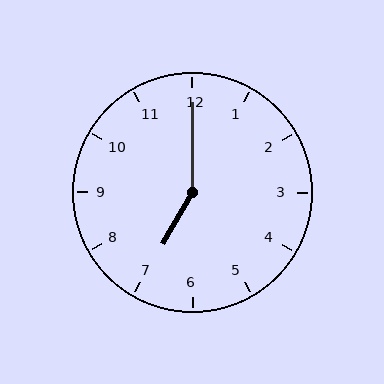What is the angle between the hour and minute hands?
Approximately 150 degrees.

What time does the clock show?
7:00.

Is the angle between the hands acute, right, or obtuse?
It is obtuse.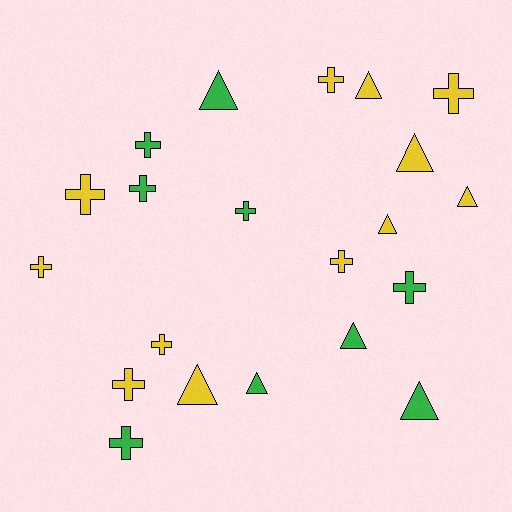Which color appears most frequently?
Yellow, with 12 objects.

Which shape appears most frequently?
Cross, with 12 objects.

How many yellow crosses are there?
There are 7 yellow crosses.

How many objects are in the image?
There are 21 objects.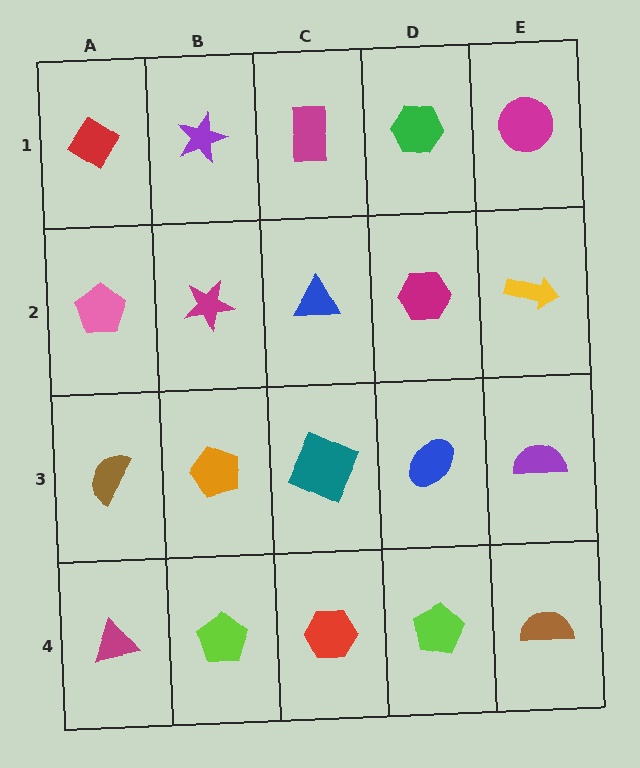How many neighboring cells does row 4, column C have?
3.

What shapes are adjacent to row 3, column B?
A magenta star (row 2, column B), a lime pentagon (row 4, column B), a brown semicircle (row 3, column A), a teal square (row 3, column C).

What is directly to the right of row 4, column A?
A lime pentagon.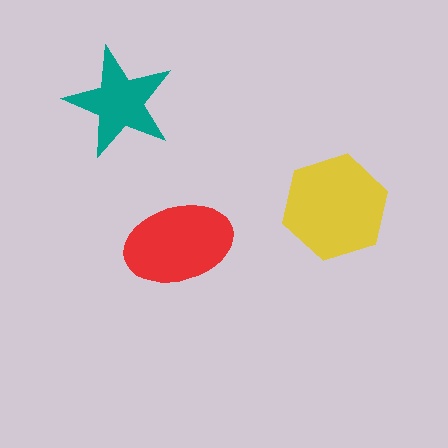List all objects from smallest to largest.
The teal star, the red ellipse, the yellow hexagon.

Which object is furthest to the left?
The teal star is leftmost.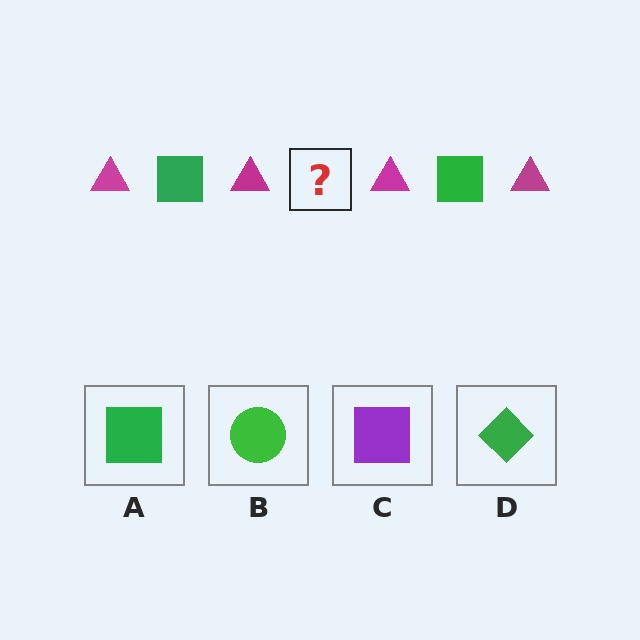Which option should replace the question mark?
Option A.